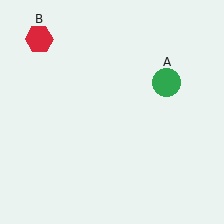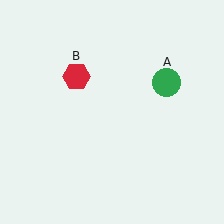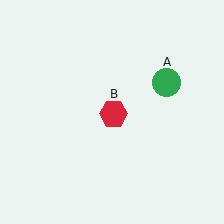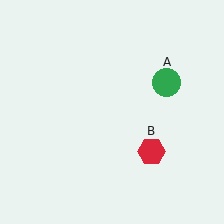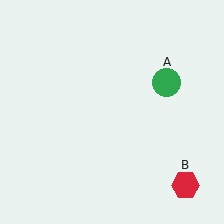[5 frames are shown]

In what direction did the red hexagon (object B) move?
The red hexagon (object B) moved down and to the right.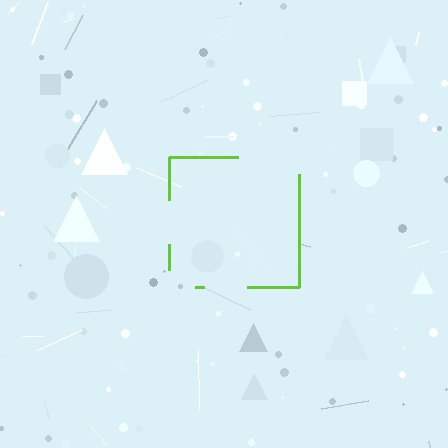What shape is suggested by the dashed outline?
The dashed outline suggests a square.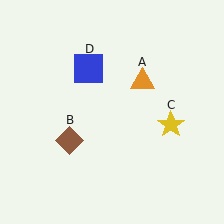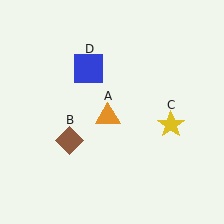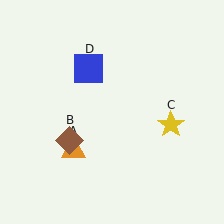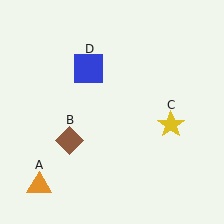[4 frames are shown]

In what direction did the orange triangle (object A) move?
The orange triangle (object A) moved down and to the left.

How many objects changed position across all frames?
1 object changed position: orange triangle (object A).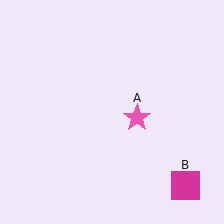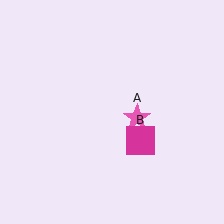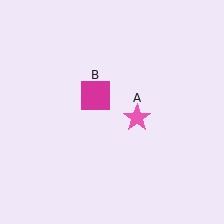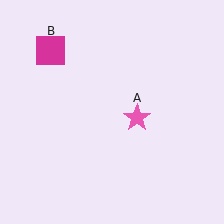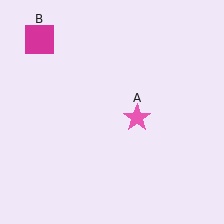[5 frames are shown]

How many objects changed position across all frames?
1 object changed position: magenta square (object B).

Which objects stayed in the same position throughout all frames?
Pink star (object A) remained stationary.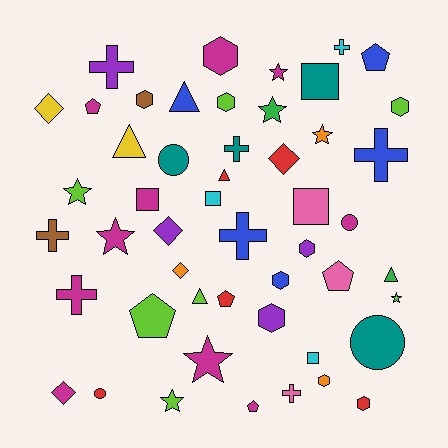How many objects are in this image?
There are 50 objects.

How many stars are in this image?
There are 8 stars.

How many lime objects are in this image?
There are 7 lime objects.